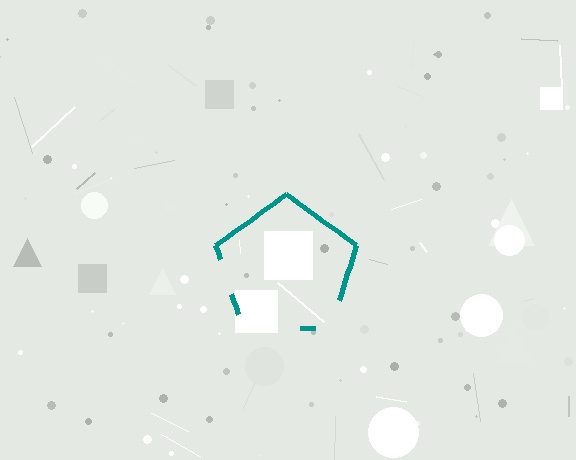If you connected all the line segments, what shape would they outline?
They would outline a pentagon.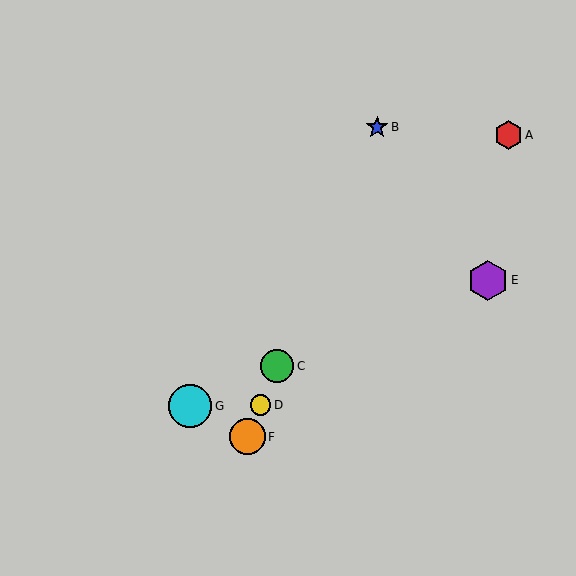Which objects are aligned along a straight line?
Objects B, C, D, F are aligned along a straight line.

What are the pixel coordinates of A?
Object A is at (508, 135).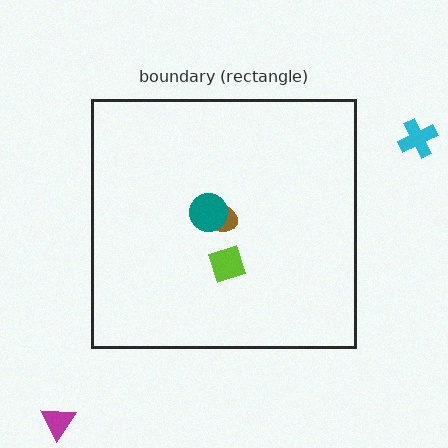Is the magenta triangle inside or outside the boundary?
Outside.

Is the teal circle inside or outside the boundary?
Inside.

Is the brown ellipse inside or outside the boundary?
Inside.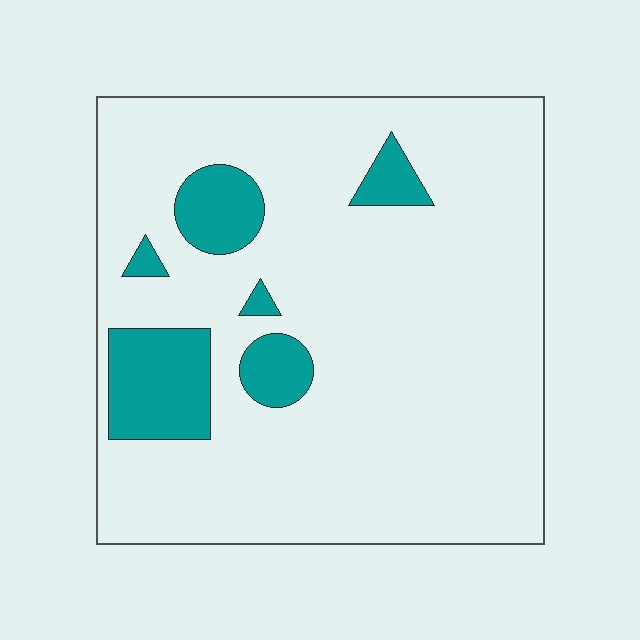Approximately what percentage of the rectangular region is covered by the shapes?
Approximately 15%.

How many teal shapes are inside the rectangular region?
6.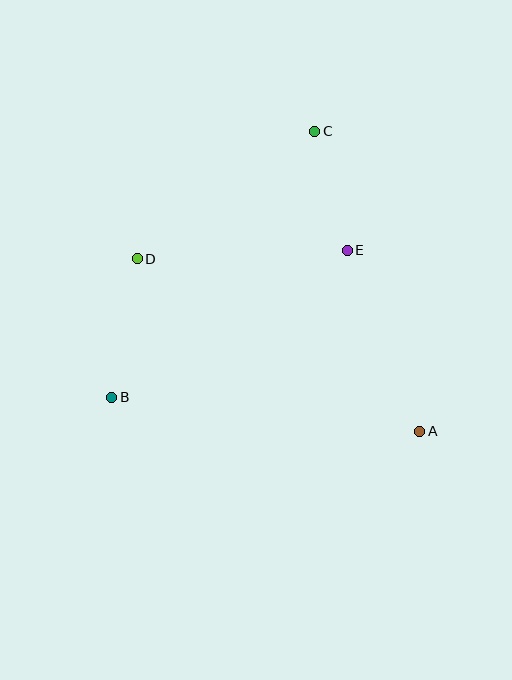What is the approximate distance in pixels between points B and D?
The distance between B and D is approximately 141 pixels.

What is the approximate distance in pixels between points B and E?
The distance between B and E is approximately 277 pixels.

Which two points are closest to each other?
Points C and E are closest to each other.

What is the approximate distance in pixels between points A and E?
The distance between A and E is approximately 195 pixels.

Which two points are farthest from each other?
Points B and C are farthest from each other.